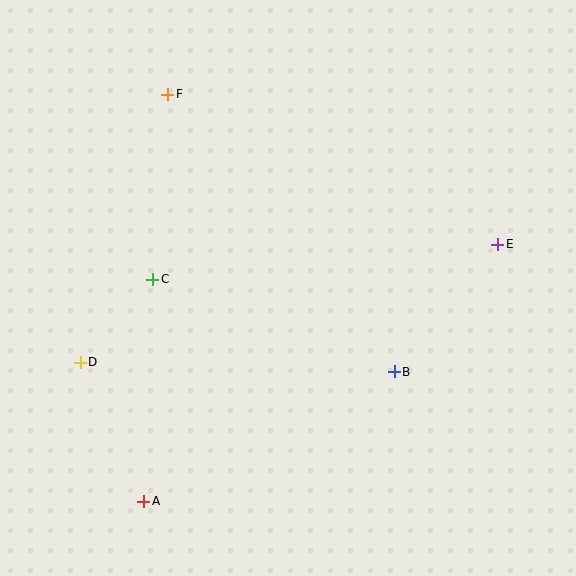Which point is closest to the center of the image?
Point B at (394, 372) is closest to the center.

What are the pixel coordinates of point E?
Point E is at (498, 244).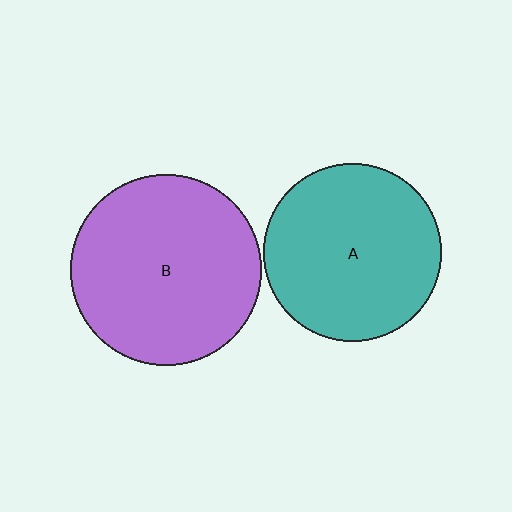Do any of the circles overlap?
No, none of the circles overlap.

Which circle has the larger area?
Circle B (purple).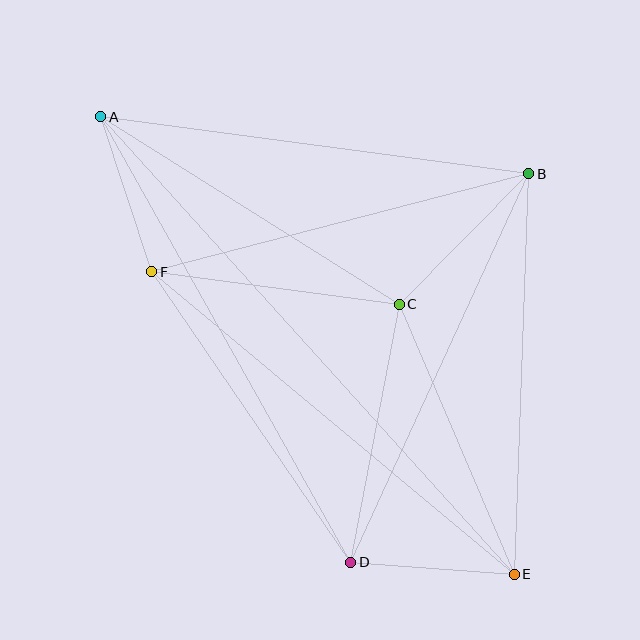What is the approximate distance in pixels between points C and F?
The distance between C and F is approximately 250 pixels.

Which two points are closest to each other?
Points A and F are closest to each other.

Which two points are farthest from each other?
Points A and E are farthest from each other.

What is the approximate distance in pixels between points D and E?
The distance between D and E is approximately 164 pixels.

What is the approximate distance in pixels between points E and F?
The distance between E and F is approximately 472 pixels.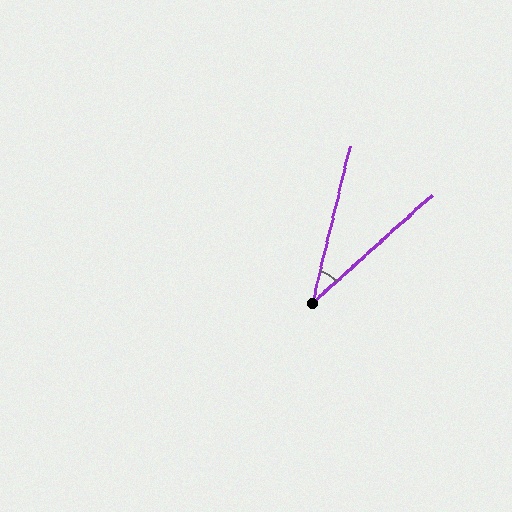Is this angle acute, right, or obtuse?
It is acute.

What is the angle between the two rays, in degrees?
Approximately 34 degrees.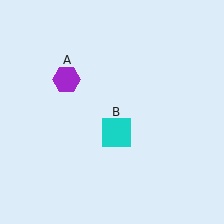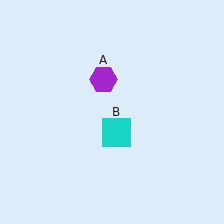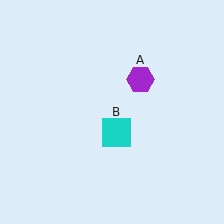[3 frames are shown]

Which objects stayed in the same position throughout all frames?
Cyan square (object B) remained stationary.